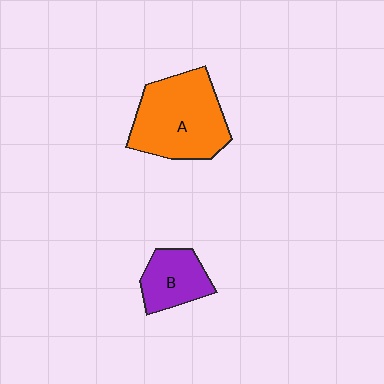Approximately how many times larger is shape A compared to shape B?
Approximately 2.0 times.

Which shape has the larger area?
Shape A (orange).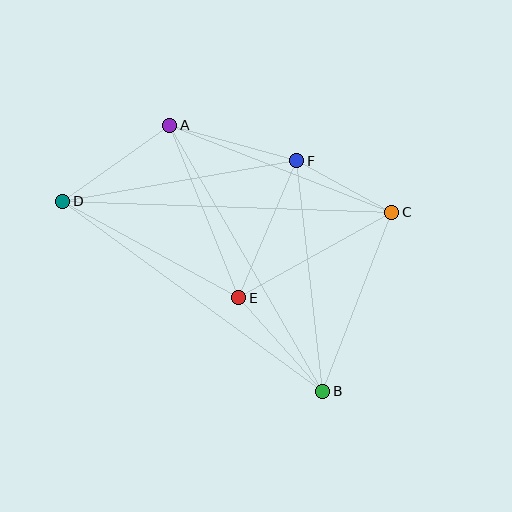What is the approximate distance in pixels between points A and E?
The distance between A and E is approximately 186 pixels.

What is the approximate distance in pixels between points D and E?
The distance between D and E is approximately 201 pixels.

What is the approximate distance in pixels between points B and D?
The distance between B and D is approximately 322 pixels.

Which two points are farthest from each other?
Points C and D are farthest from each other.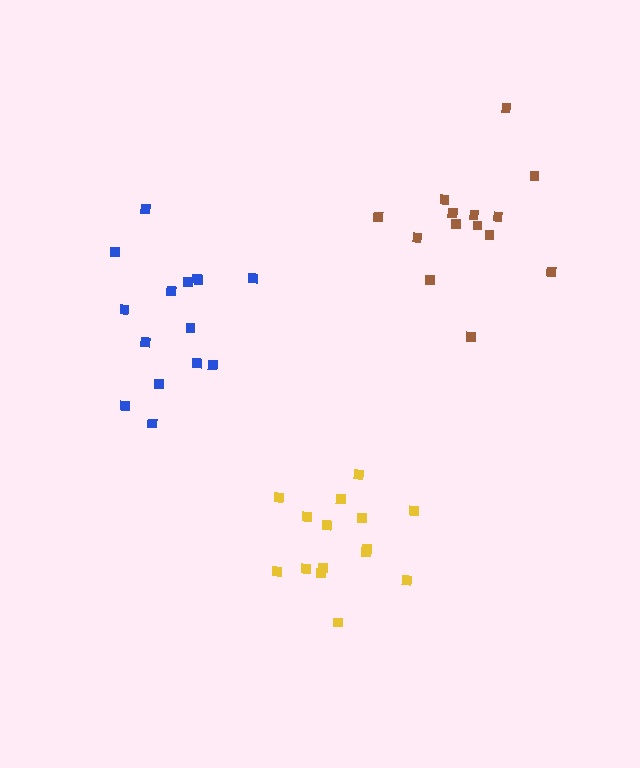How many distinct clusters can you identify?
There are 3 distinct clusters.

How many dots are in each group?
Group 1: 14 dots, Group 2: 15 dots, Group 3: 15 dots (44 total).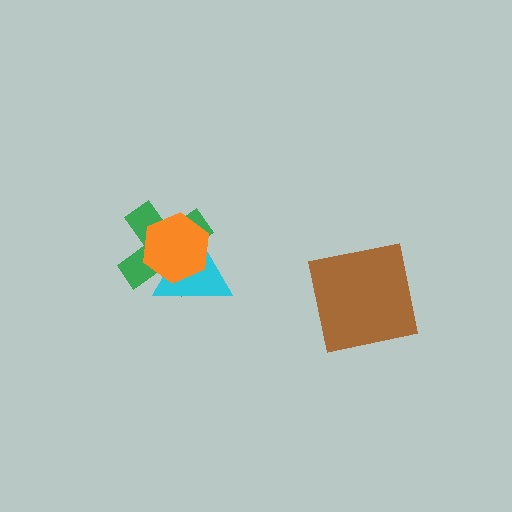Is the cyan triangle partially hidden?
Yes, it is partially covered by another shape.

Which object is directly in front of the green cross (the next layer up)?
The cyan triangle is directly in front of the green cross.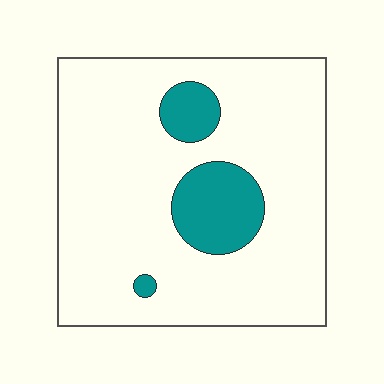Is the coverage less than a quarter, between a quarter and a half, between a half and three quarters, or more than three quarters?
Less than a quarter.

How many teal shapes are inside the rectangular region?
3.